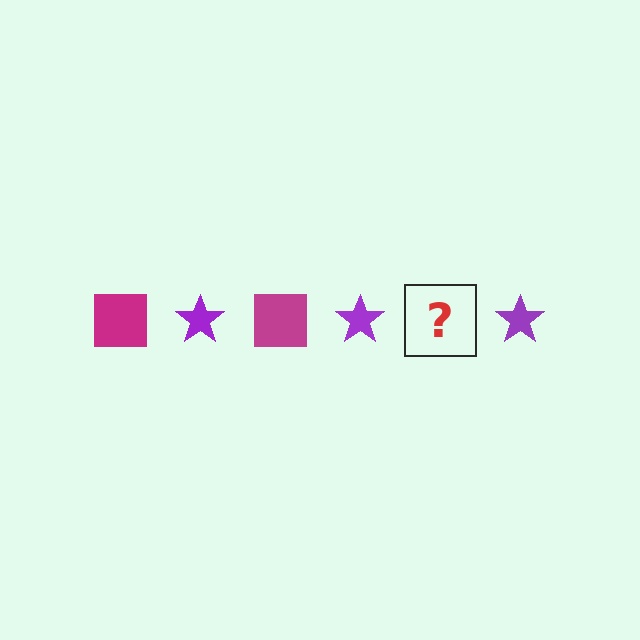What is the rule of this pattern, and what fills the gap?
The rule is that the pattern alternates between magenta square and purple star. The gap should be filled with a magenta square.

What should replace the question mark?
The question mark should be replaced with a magenta square.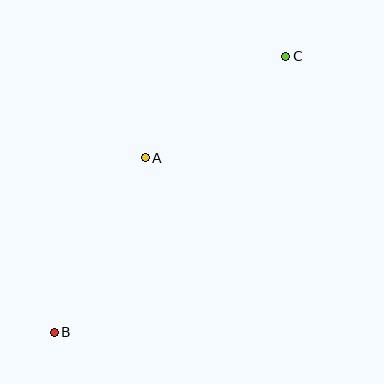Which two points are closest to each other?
Points A and C are closest to each other.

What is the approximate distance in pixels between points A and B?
The distance between A and B is approximately 197 pixels.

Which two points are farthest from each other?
Points B and C are farthest from each other.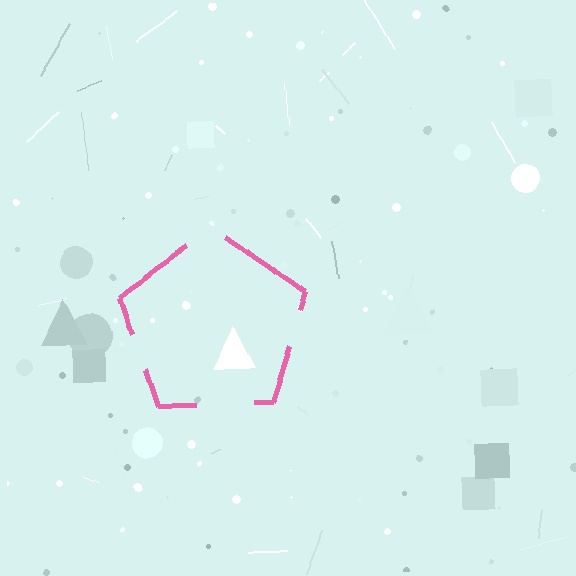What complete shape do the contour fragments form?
The contour fragments form a pentagon.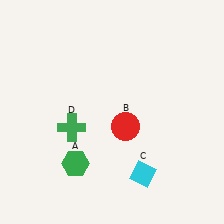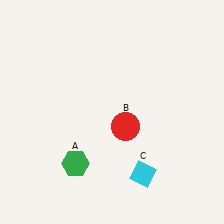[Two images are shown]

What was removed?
The green cross (D) was removed in Image 2.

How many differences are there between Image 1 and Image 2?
There is 1 difference between the two images.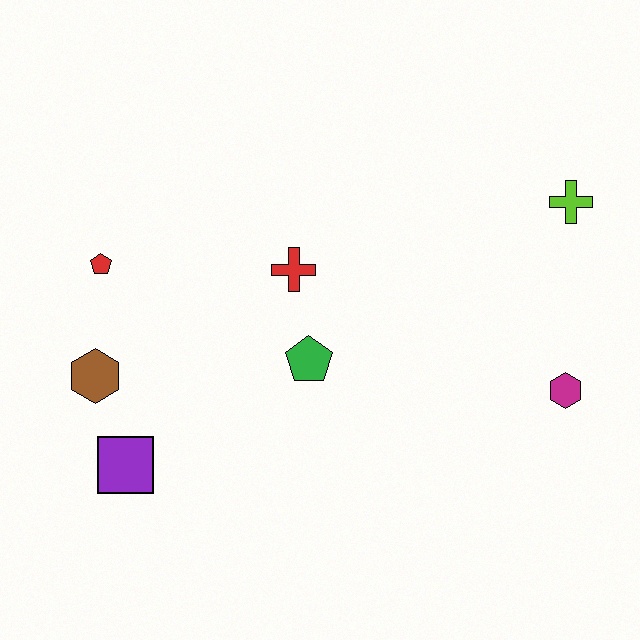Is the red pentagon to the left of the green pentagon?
Yes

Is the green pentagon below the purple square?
No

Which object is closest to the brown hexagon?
The purple square is closest to the brown hexagon.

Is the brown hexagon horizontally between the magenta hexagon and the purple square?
No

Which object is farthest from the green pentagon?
The lime cross is farthest from the green pentagon.